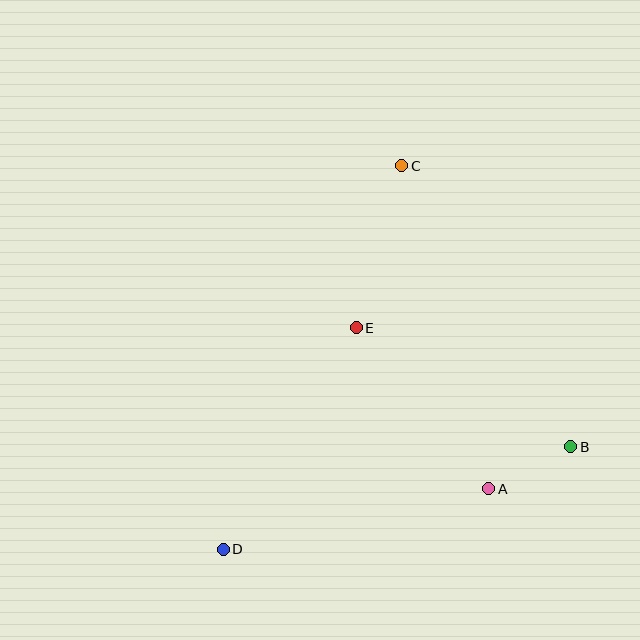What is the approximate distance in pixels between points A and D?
The distance between A and D is approximately 272 pixels.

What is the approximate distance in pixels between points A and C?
The distance between A and C is approximately 335 pixels.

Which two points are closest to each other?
Points A and B are closest to each other.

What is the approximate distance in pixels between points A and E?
The distance between A and E is approximately 208 pixels.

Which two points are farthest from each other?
Points C and D are farthest from each other.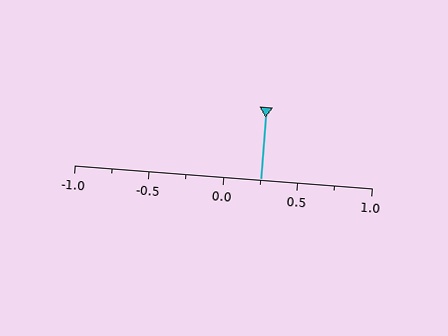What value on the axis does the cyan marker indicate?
The marker indicates approximately 0.25.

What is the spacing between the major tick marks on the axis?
The major ticks are spaced 0.5 apart.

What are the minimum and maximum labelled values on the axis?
The axis runs from -1.0 to 1.0.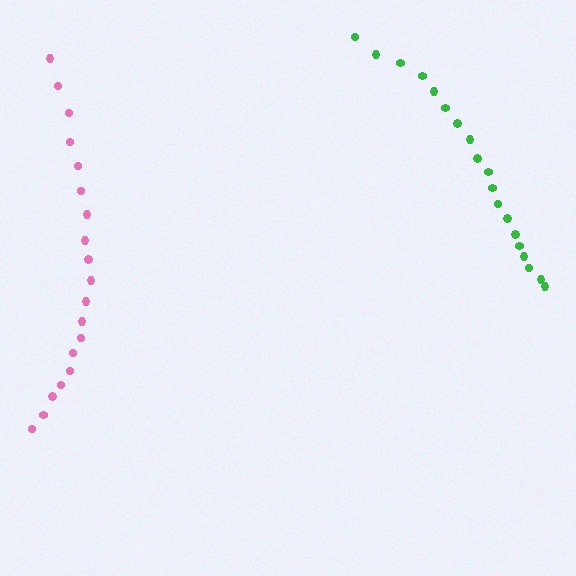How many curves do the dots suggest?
There are 2 distinct paths.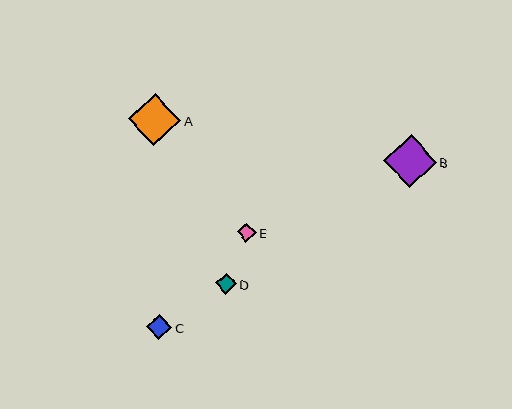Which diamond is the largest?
Diamond B is the largest with a size of approximately 53 pixels.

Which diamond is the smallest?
Diamond E is the smallest with a size of approximately 19 pixels.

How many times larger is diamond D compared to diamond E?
Diamond D is approximately 1.1 times the size of diamond E.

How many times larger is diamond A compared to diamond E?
Diamond A is approximately 2.8 times the size of diamond E.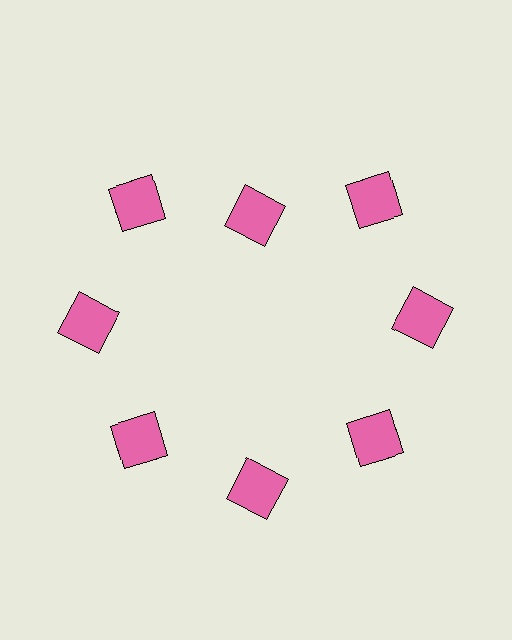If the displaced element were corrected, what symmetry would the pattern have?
It would have 8-fold rotational symmetry — the pattern would map onto itself every 45 degrees.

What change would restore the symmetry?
The symmetry would be restored by moving it outward, back onto the ring so that all 8 squares sit at equal angles and equal distance from the center.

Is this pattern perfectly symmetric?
No. The 8 pink squares are arranged in a ring, but one element near the 12 o'clock position is pulled inward toward the center, breaking the 8-fold rotational symmetry.